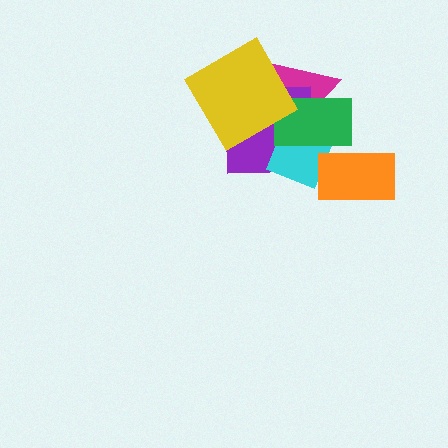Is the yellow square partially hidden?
No, no other shape covers it.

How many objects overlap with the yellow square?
2 objects overlap with the yellow square.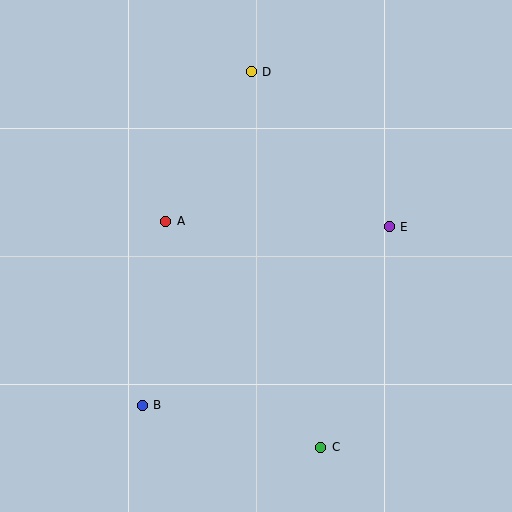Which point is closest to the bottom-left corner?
Point B is closest to the bottom-left corner.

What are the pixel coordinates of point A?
Point A is at (166, 221).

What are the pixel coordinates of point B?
Point B is at (142, 405).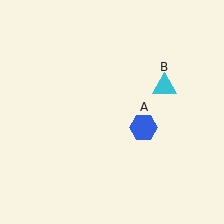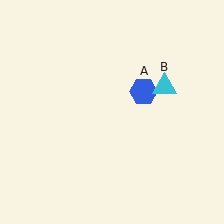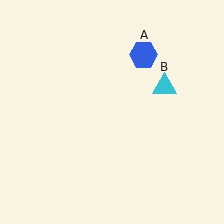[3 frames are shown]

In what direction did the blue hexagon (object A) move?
The blue hexagon (object A) moved up.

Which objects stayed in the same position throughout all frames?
Cyan triangle (object B) remained stationary.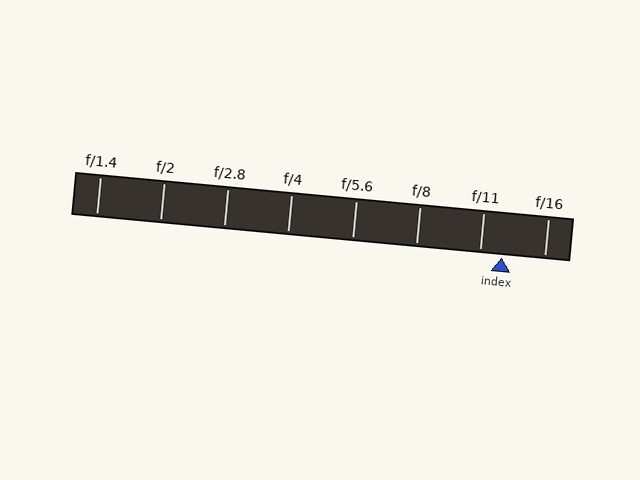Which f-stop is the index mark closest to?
The index mark is closest to f/11.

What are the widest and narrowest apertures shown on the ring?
The widest aperture shown is f/1.4 and the narrowest is f/16.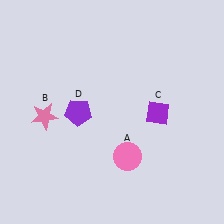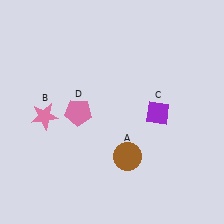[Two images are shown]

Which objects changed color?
A changed from pink to brown. D changed from purple to pink.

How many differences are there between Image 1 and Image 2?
There are 2 differences between the two images.